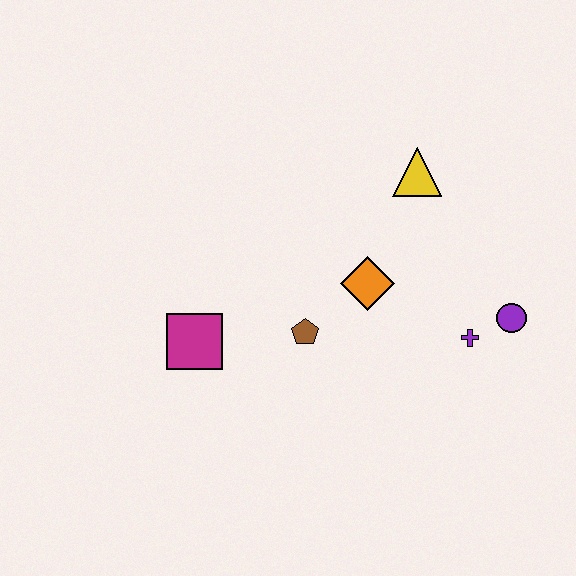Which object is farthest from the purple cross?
The magenta square is farthest from the purple cross.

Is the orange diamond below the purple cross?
No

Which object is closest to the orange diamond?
The brown pentagon is closest to the orange diamond.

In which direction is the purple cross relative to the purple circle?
The purple cross is to the left of the purple circle.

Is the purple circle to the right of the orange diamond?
Yes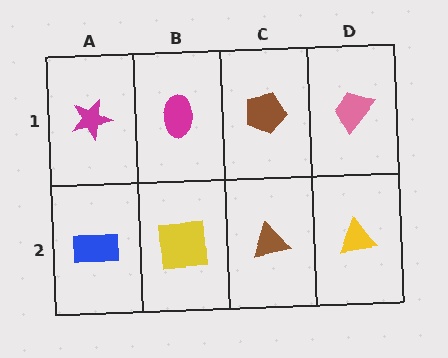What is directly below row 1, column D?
A yellow triangle.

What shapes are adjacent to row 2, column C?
A brown pentagon (row 1, column C), a yellow square (row 2, column B), a yellow triangle (row 2, column D).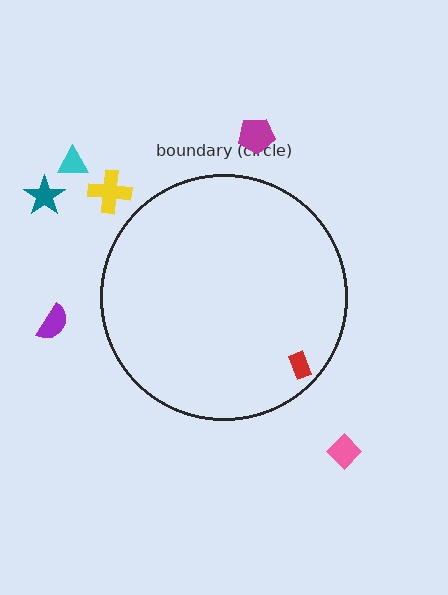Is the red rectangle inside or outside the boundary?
Inside.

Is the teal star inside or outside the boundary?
Outside.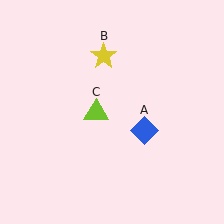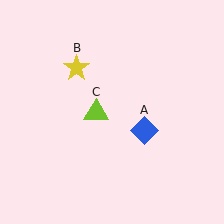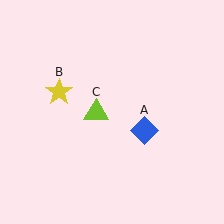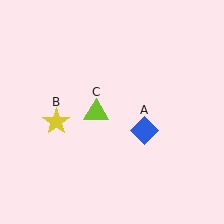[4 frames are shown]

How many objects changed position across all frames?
1 object changed position: yellow star (object B).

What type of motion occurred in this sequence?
The yellow star (object B) rotated counterclockwise around the center of the scene.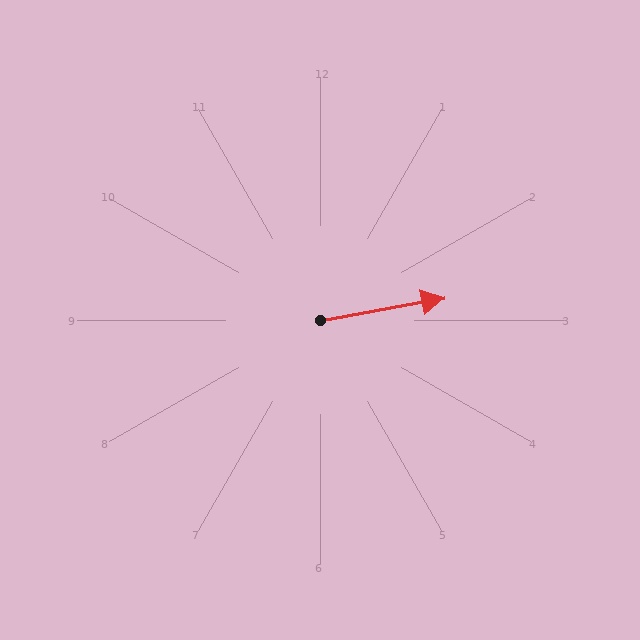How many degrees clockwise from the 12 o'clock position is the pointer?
Approximately 80 degrees.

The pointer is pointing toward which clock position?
Roughly 3 o'clock.